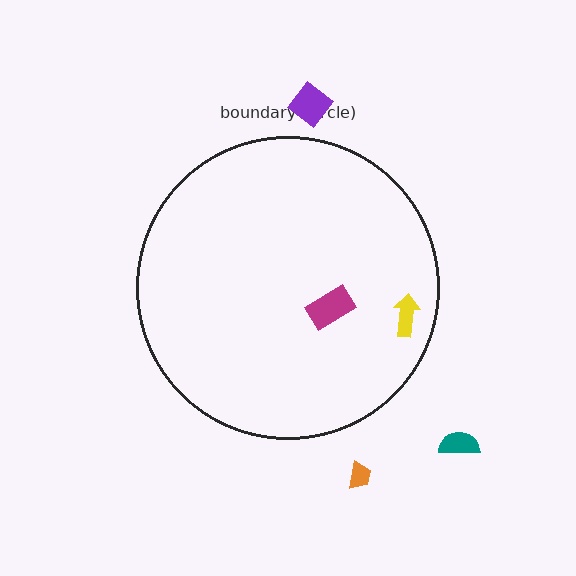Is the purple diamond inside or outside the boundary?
Outside.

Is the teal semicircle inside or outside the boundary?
Outside.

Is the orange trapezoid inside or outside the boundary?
Outside.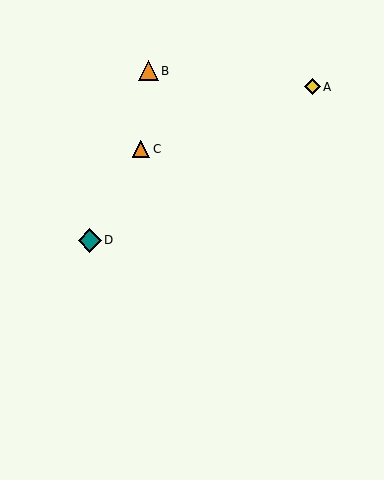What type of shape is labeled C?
Shape C is an orange triangle.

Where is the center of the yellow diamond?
The center of the yellow diamond is at (313, 87).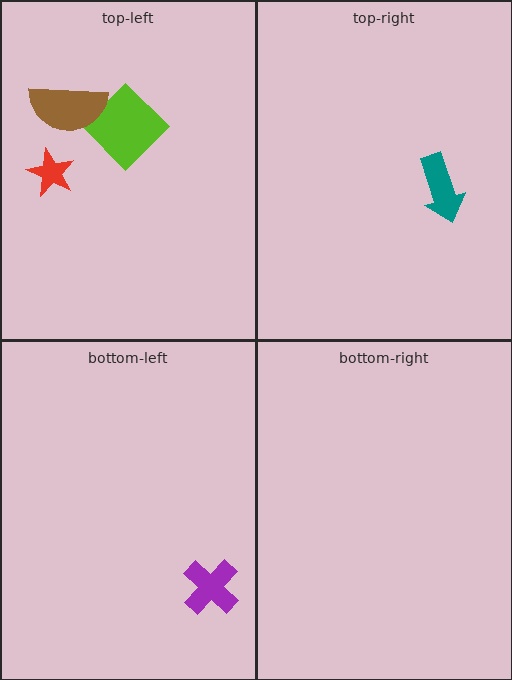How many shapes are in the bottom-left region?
1.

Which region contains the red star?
The top-left region.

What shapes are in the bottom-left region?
The purple cross.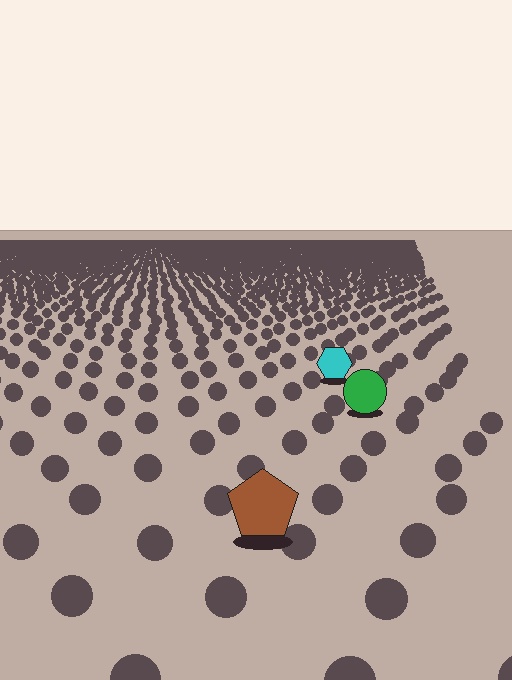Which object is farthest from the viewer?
The cyan hexagon is farthest from the viewer. It appears smaller and the ground texture around it is denser.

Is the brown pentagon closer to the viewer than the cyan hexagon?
Yes. The brown pentagon is closer — you can tell from the texture gradient: the ground texture is coarser near it.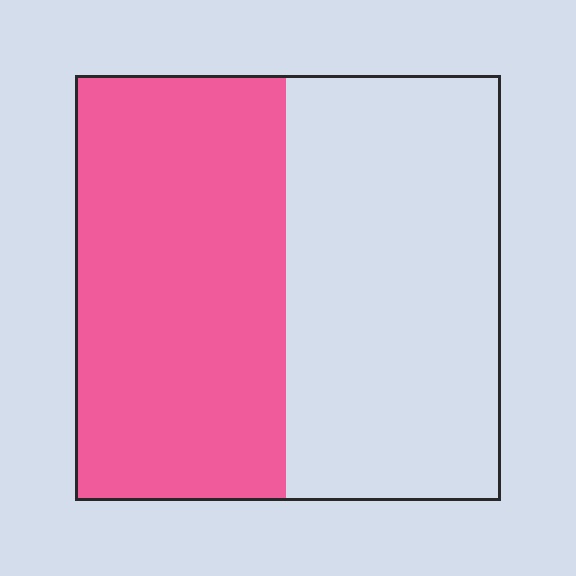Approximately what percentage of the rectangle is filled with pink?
Approximately 50%.